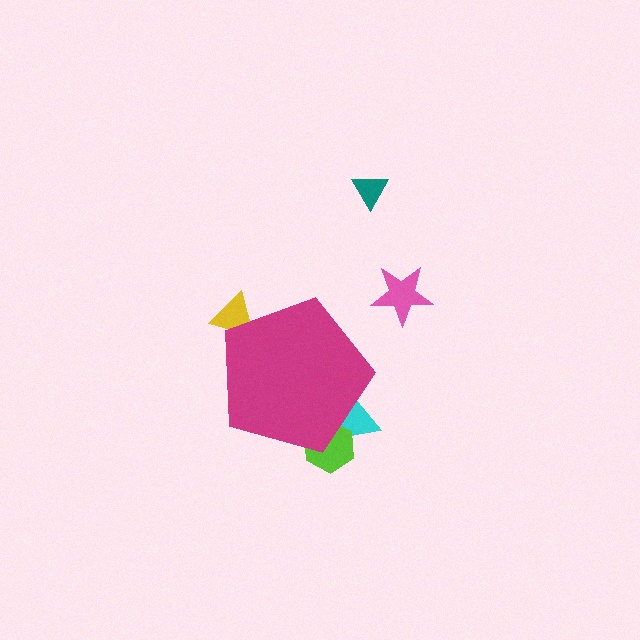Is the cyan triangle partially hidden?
Yes, the cyan triangle is partially hidden behind the magenta pentagon.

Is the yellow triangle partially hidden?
Yes, the yellow triangle is partially hidden behind the magenta pentagon.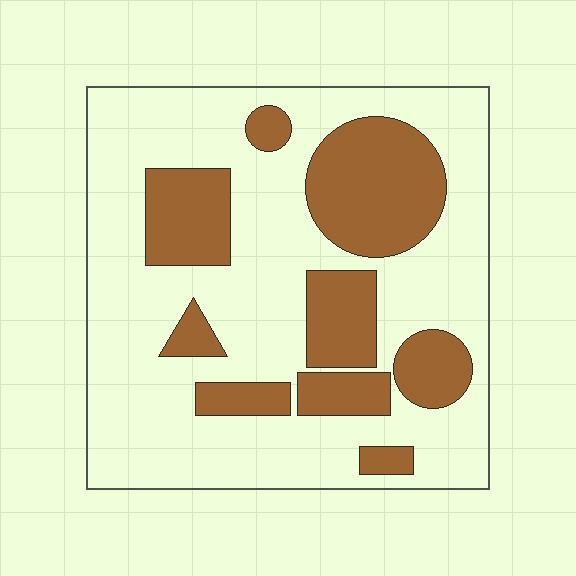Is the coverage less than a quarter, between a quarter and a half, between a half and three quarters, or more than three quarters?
Between a quarter and a half.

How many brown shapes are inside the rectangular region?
9.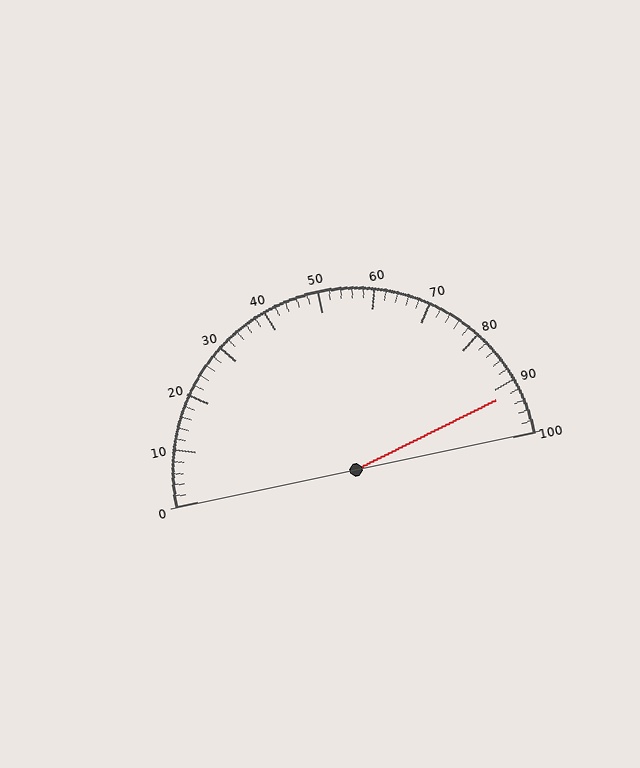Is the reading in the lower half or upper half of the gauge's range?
The reading is in the upper half of the range (0 to 100).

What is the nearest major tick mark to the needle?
The nearest major tick mark is 90.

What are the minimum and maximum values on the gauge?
The gauge ranges from 0 to 100.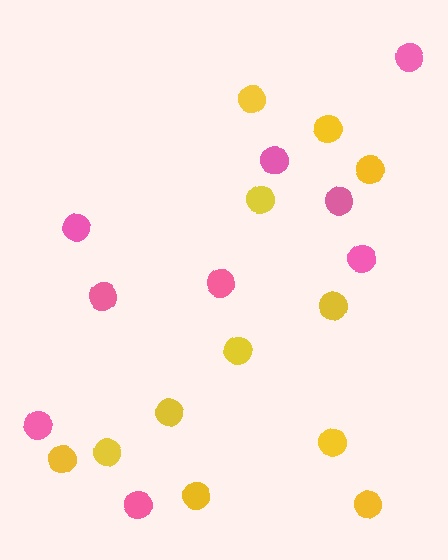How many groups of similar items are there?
There are 2 groups: one group of yellow circles (12) and one group of pink circles (9).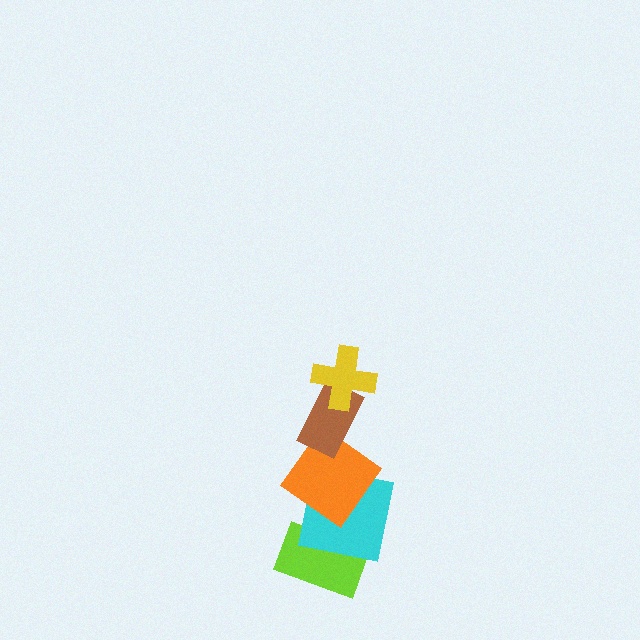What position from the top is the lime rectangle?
The lime rectangle is 5th from the top.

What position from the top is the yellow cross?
The yellow cross is 1st from the top.